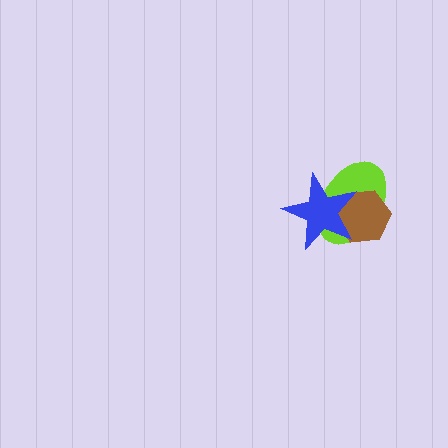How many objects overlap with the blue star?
2 objects overlap with the blue star.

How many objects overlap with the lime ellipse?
2 objects overlap with the lime ellipse.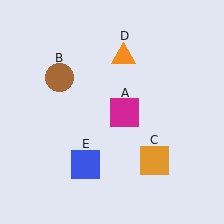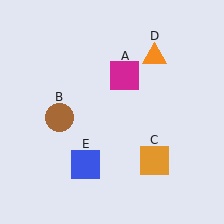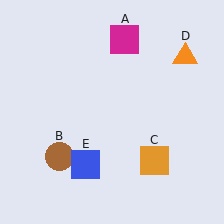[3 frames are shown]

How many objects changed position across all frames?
3 objects changed position: magenta square (object A), brown circle (object B), orange triangle (object D).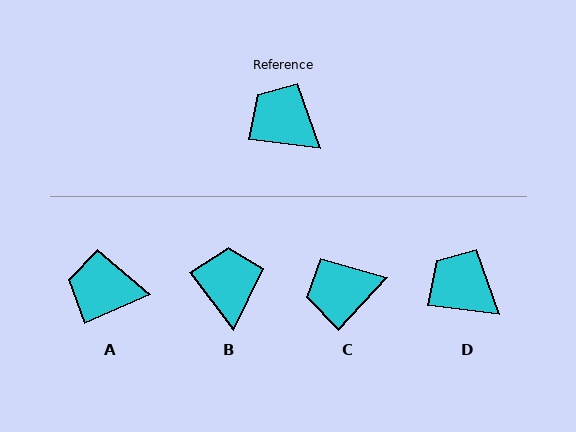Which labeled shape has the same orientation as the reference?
D.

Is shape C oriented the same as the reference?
No, it is off by about 55 degrees.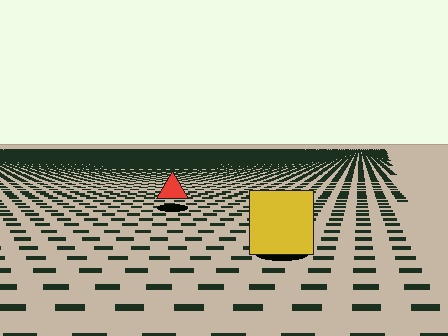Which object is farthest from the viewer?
The red triangle is farthest from the viewer. It appears smaller and the ground texture around it is denser.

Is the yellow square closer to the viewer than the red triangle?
Yes. The yellow square is closer — you can tell from the texture gradient: the ground texture is coarser near it.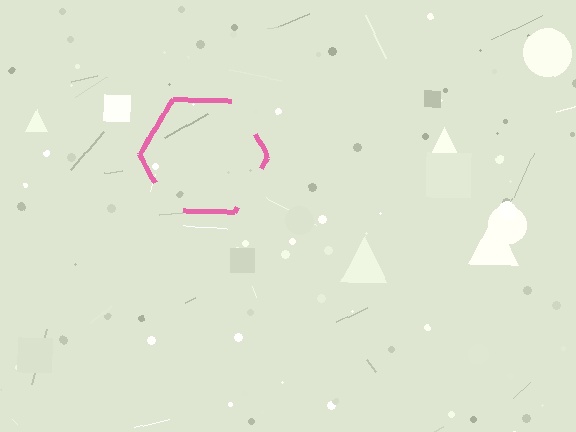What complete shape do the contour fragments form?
The contour fragments form a hexagon.